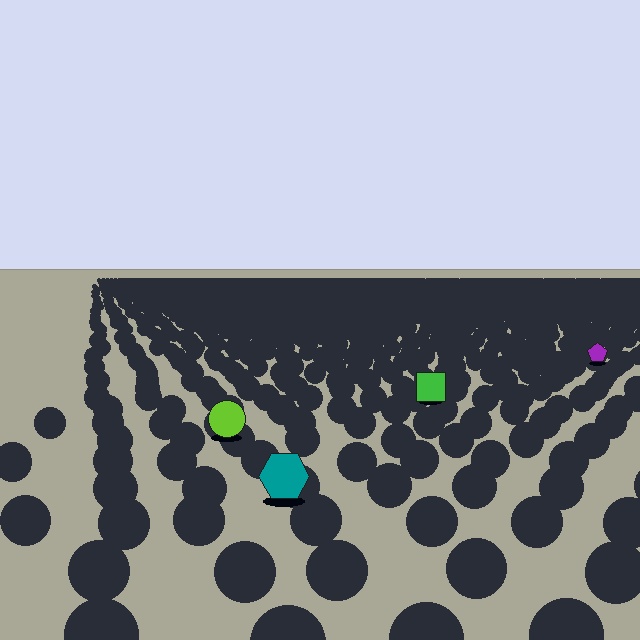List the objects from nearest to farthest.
From nearest to farthest: the teal hexagon, the lime circle, the green square, the purple pentagon.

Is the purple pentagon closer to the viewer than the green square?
No. The green square is closer — you can tell from the texture gradient: the ground texture is coarser near it.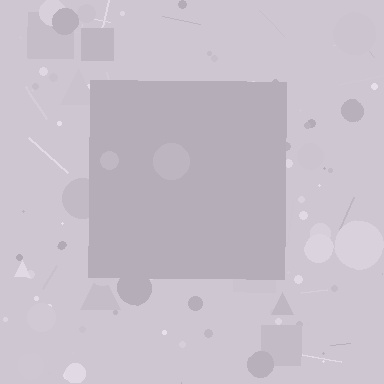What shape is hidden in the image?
A square is hidden in the image.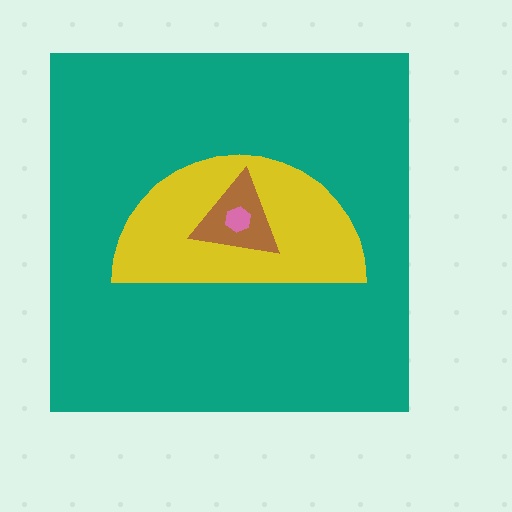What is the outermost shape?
The teal square.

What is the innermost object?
The pink hexagon.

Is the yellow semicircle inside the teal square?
Yes.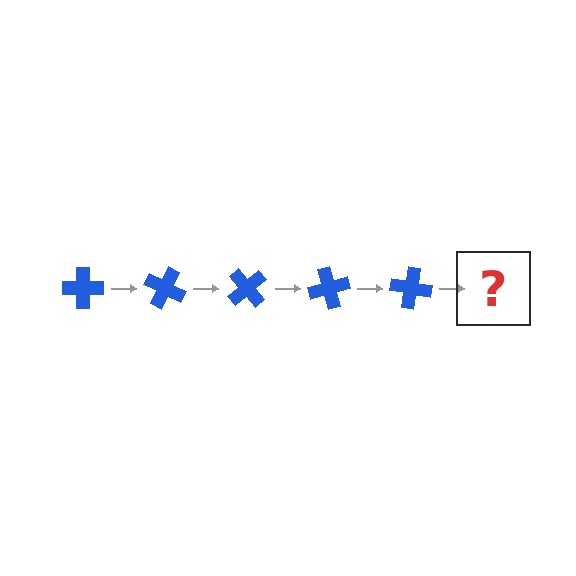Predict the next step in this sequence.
The next step is a blue cross rotated 125 degrees.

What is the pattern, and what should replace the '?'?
The pattern is that the cross rotates 25 degrees each step. The '?' should be a blue cross rotated 125 degrees.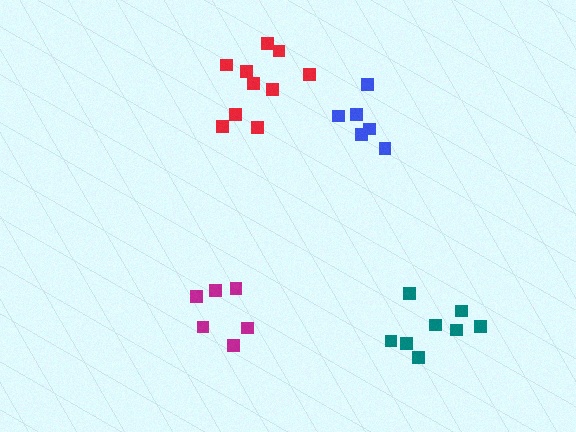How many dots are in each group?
Group 1: 6 dots, Group 2: 6 dots, Group 3: 10 dots, Group 4: 8 dots (30 total).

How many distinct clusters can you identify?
There are 4 distinct clusters.